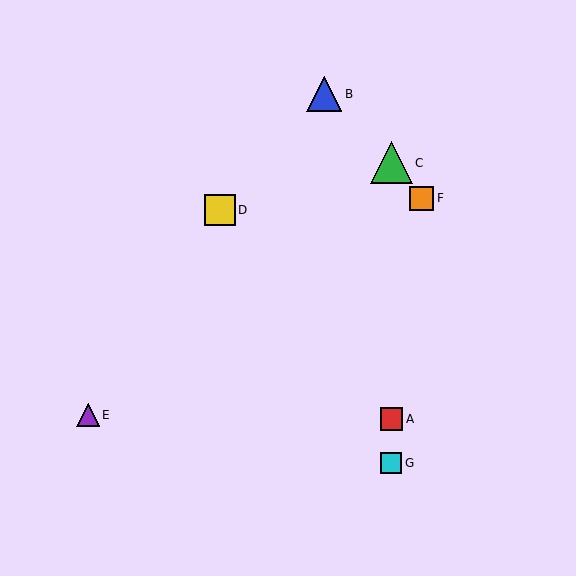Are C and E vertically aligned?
No, C is at x≈391 and E is at x≈88.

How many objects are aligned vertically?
3 objects (A, C, G) are aligned vertically.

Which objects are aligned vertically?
Objects A, C, G are aligned vertically.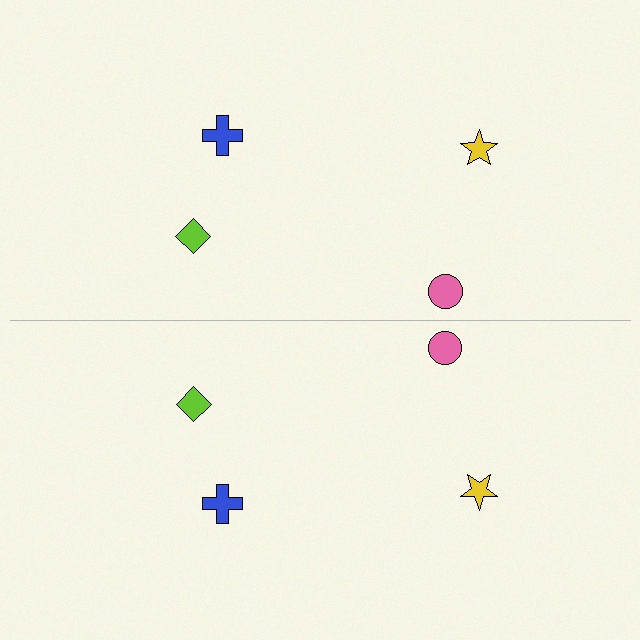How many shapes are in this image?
There are 8 shapes in this image.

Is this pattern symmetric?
Yes, this pattern has bilateral (reflection) symmetry.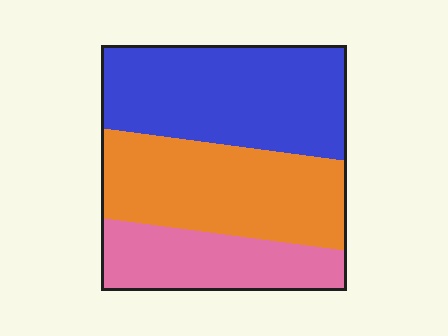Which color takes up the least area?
Pink, at roughly 25%.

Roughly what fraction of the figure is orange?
Orange covers roughly 35% of the figure.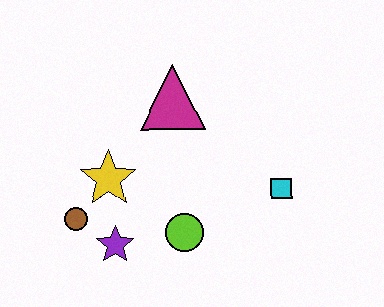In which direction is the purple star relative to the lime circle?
The purple star is to the left of the lime circle.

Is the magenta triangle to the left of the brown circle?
No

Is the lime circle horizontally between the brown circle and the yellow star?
No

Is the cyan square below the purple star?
No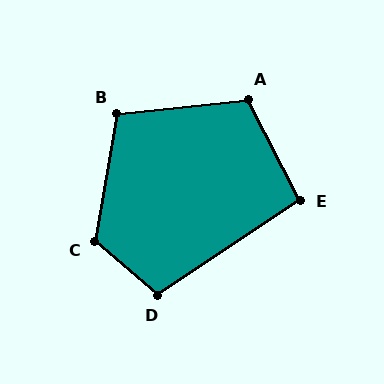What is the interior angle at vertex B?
Approximately 106 degrees (obtuse).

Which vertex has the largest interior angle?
C, at approximately 121 degrees.